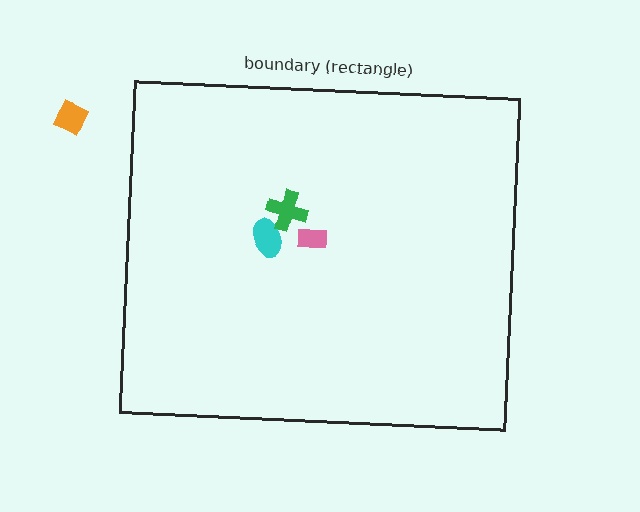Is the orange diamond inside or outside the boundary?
Outside.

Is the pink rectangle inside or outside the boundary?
Inside.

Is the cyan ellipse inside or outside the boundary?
Inside.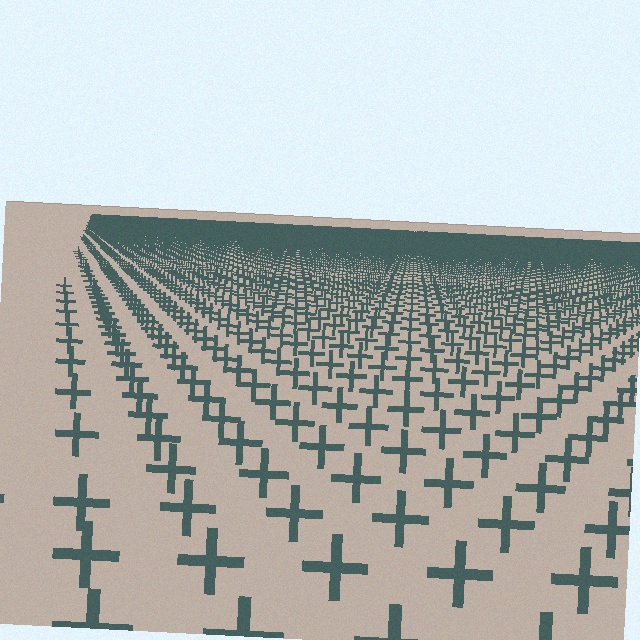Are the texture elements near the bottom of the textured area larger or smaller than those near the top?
Larger. Near the bottom, elements are closer to the viewer and appear at a bigger on-screen size.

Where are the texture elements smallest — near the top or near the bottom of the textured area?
Near the top.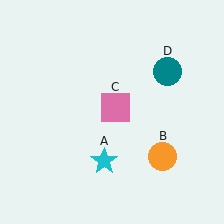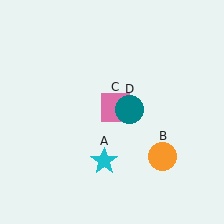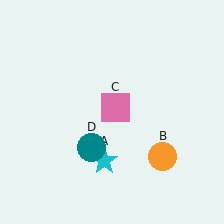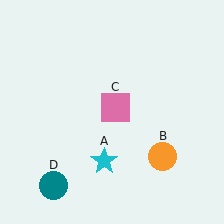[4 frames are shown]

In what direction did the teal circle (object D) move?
The teal circle (object D) moved down and to the left.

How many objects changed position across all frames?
1 object changed position: teal circle (object D).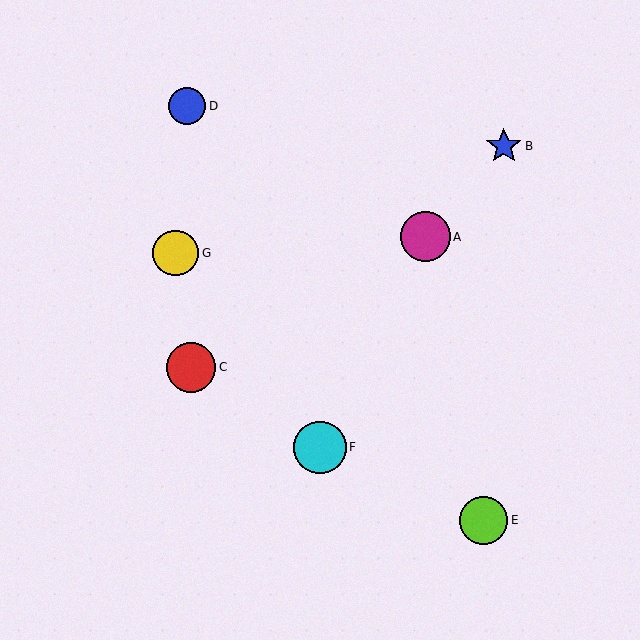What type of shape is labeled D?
Shape D is a blue circle.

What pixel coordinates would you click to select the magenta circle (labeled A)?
Click at (425, 237) to select the magenta circle A.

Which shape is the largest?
The cyan circle (labeled F) is the largest.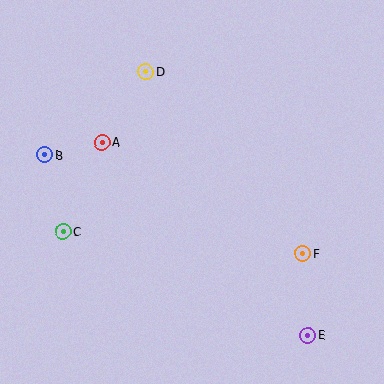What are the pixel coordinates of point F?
Point F is at (303, 254).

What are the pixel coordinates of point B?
Point B is at (45, 155).